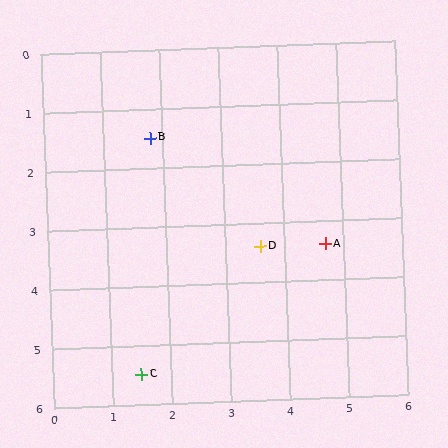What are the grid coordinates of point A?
Point A is at approximately (4.7, 3.4).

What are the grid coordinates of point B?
Point B is at approximately (1.8, 1.5).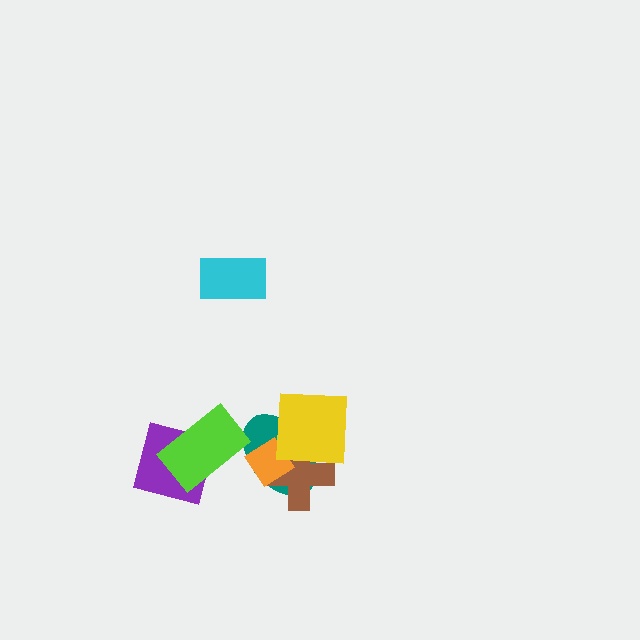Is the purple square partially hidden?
Yes, it is partially covered by another shape.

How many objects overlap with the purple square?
1 object overlaps with the purple square.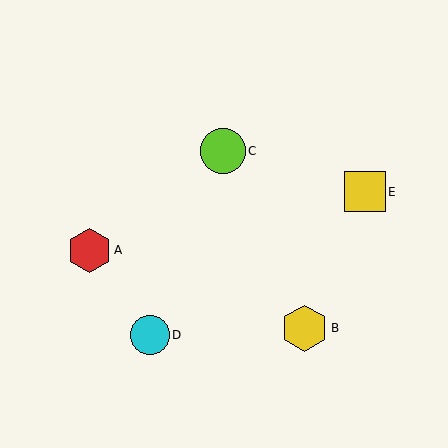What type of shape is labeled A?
Shape A is a red hexagon.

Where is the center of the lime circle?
The center of the lime circle is at (223, 151).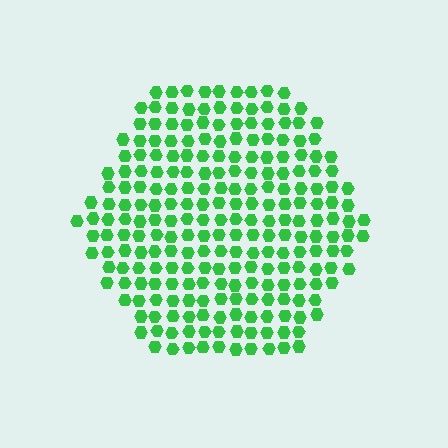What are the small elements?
The small elements are hexagons.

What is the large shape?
The large shape is a hexagon.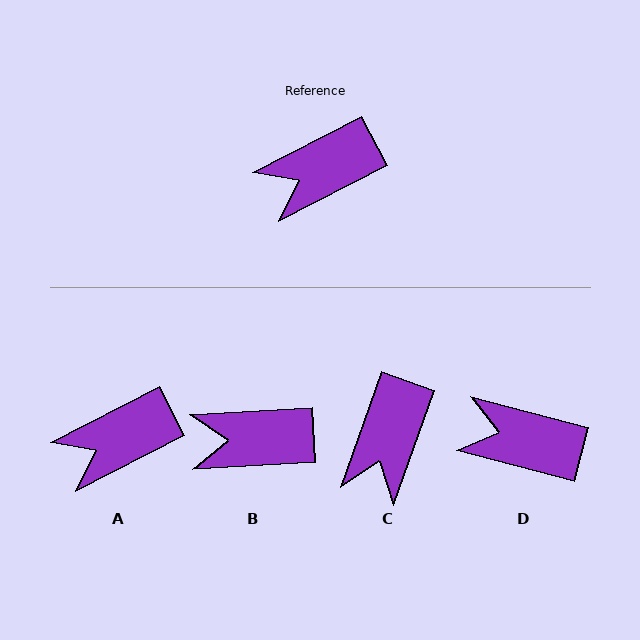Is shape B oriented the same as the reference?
No, it is off by about 24 degrees.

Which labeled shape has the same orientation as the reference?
A.